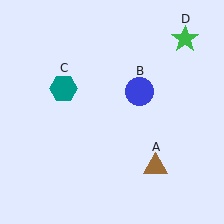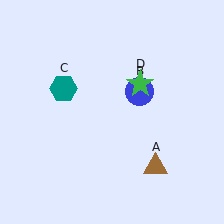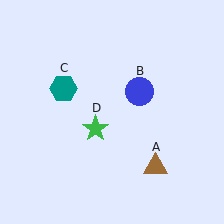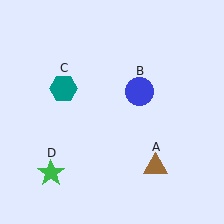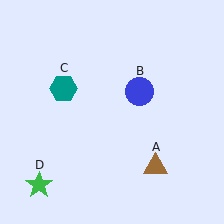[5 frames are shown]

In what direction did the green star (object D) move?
The green star (object D) moved down and to the left.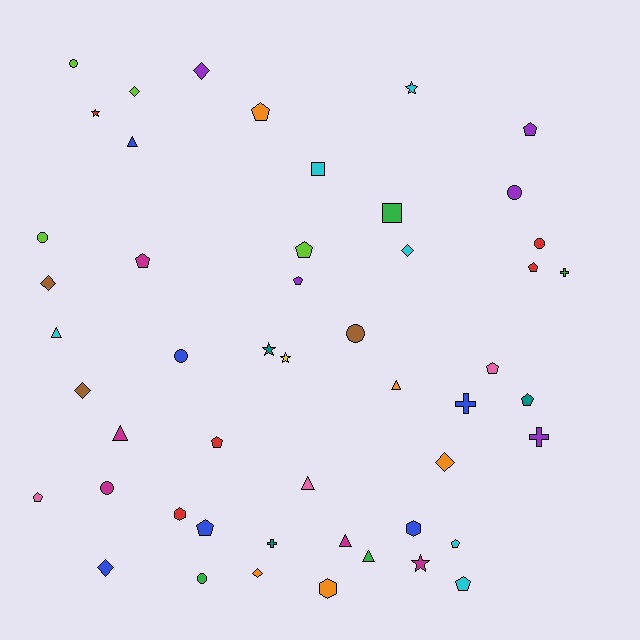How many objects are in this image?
There are 50 objects.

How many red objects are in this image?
There are 5 red objects.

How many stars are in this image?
There are 5 stars.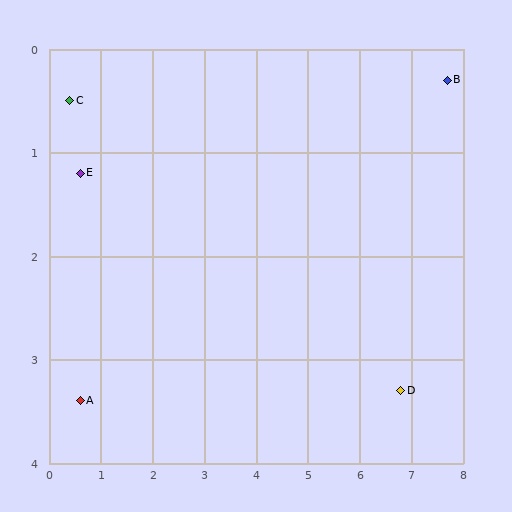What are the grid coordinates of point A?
Point A is at approximately (0.6, 3.4).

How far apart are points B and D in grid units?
Points B and D are about 3.1 grid units apart.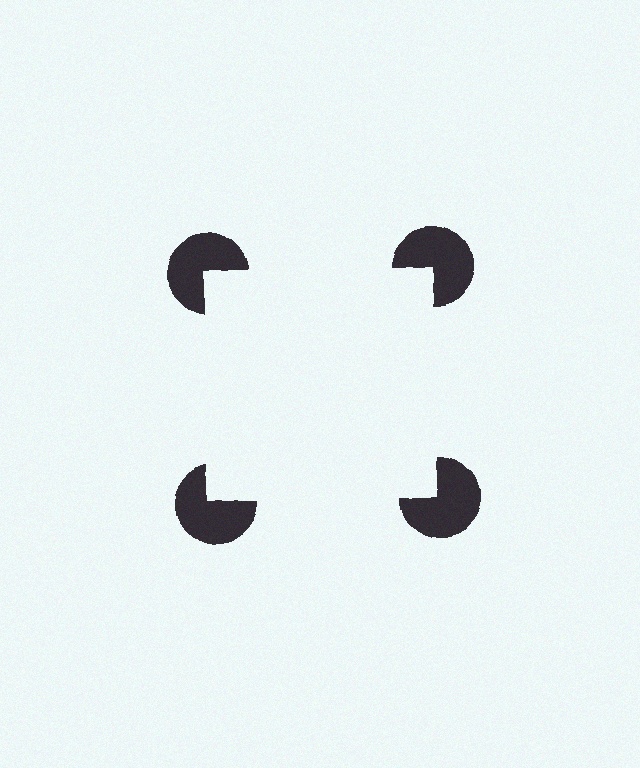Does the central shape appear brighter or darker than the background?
It typically appears slightly brighter than the background, even though no actual brightness change is drawn.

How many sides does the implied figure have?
4 sides.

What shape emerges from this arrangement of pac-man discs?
An illusory square — its edges are inferred from the aligned wedge cuts in the pac-man discs, not physically drawn.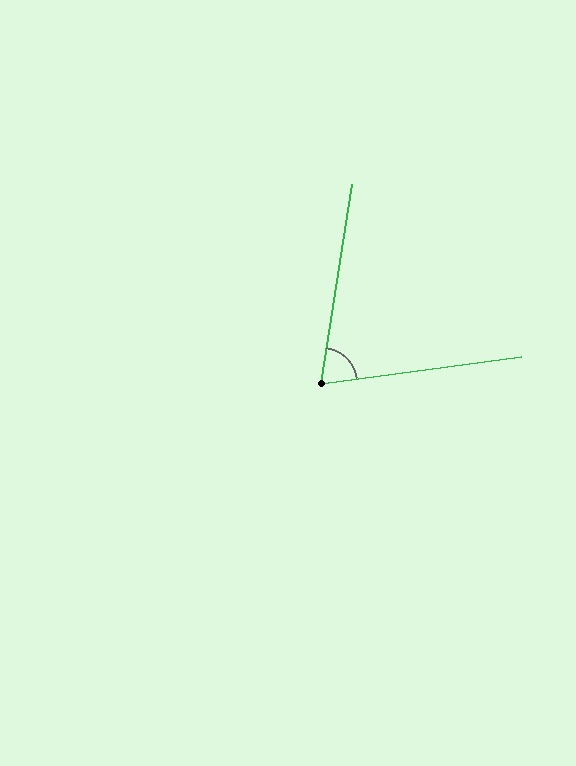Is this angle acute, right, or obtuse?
It is acute.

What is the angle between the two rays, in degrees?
Approximately 74 degrees.